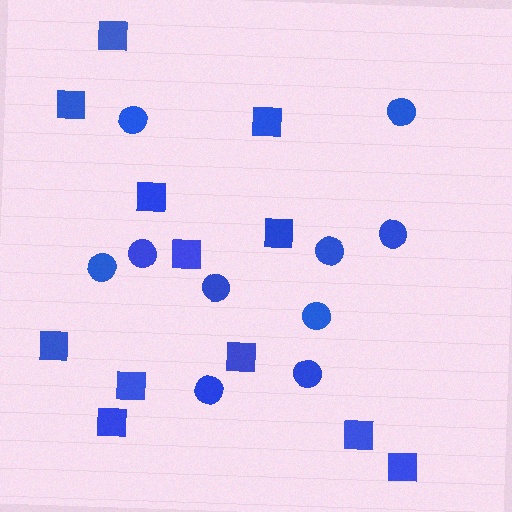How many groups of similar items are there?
There are 2 groups: one group of circles (10) and one group of squares (12).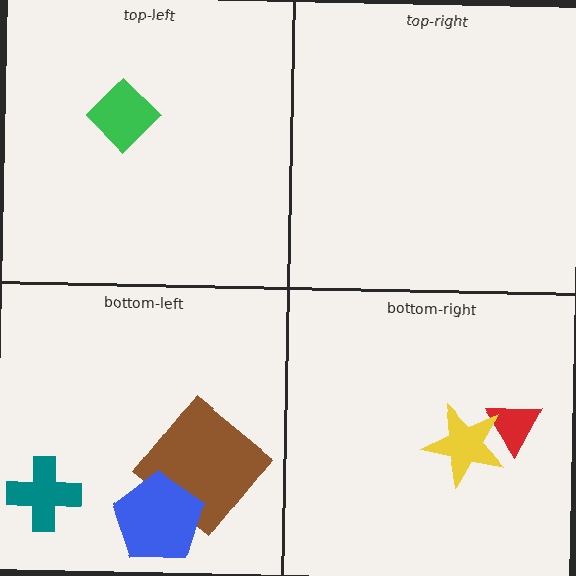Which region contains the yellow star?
The bottom-right region.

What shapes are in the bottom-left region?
The brown diamond, the blue pentagon, the teal cross.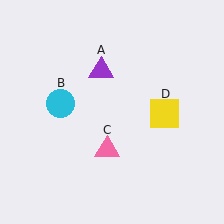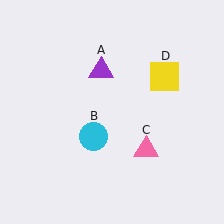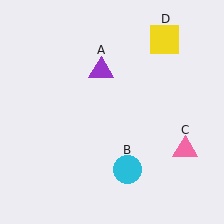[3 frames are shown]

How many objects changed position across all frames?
3 objects changed position: cyan circle (object B), pink triangle (object C), yellow square (object D).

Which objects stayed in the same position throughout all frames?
Purple triangle (object A) remained stationary.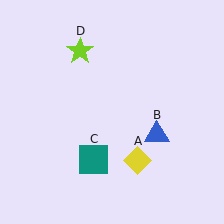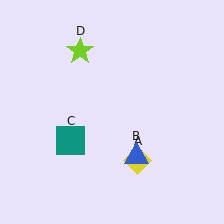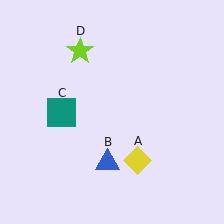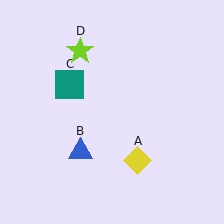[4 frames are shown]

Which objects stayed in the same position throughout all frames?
Yellow diamond (object A) and lime star (object D) remained stationary.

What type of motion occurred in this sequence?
The blue triangle (object B), teal square (object C) rotated clockwise around the center of the scene.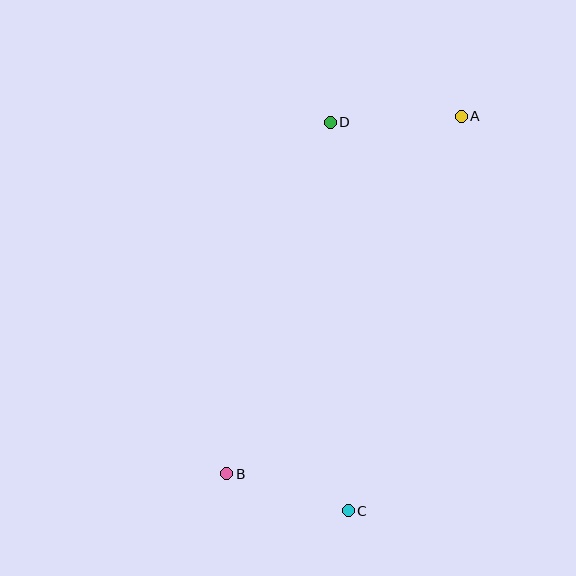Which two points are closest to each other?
Points B and C are closest to each other.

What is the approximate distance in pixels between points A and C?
The distance between A and C is approximately 410 pixels.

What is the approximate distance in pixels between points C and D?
The distance between C and D is approximately 389 pixels.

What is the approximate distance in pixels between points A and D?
The distance between A and D is approximately 131 pixels.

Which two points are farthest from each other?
Points A and B are farthest from each other.